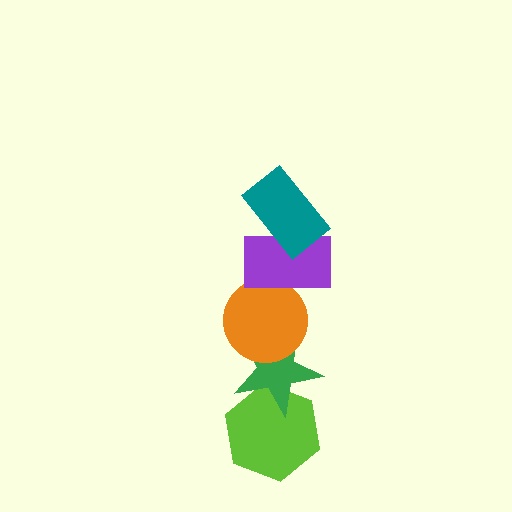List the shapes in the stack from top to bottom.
From top to bottom: the teal rectangle, the purple rectangle, the orange circle, the green star, the lime hexagon.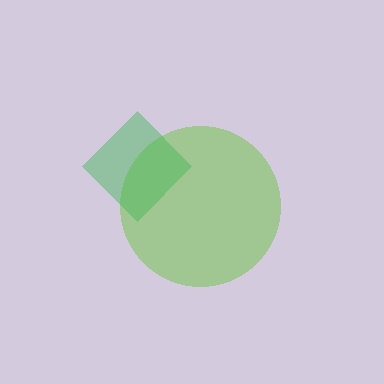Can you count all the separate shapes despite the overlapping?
Yes, there are 2 separate shapes.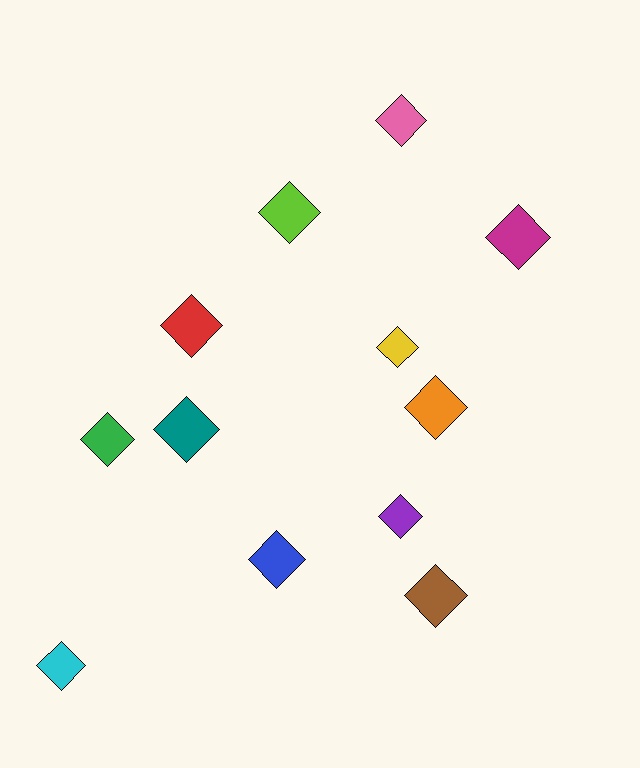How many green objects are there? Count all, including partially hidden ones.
There is 1 green object.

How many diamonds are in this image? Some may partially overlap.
There are 12 diamonds.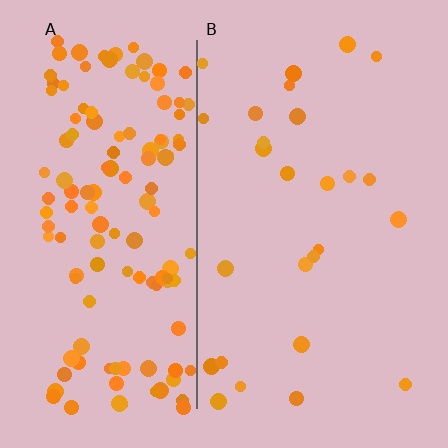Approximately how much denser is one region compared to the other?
Approximately 5.1× — region A over region B.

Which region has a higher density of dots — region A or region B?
A (the left).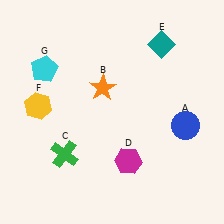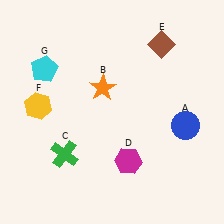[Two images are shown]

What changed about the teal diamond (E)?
In Image 1, E is teal. In Image 2, it changed to brown.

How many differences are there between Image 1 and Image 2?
There is 1 difference between the two images.